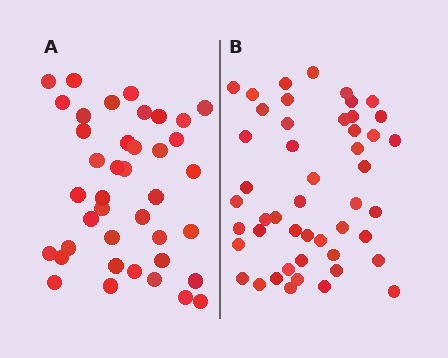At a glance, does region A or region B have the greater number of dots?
Region B (the right region) has more dots.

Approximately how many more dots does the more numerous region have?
Region B has roughly 8 or so more dots than region A.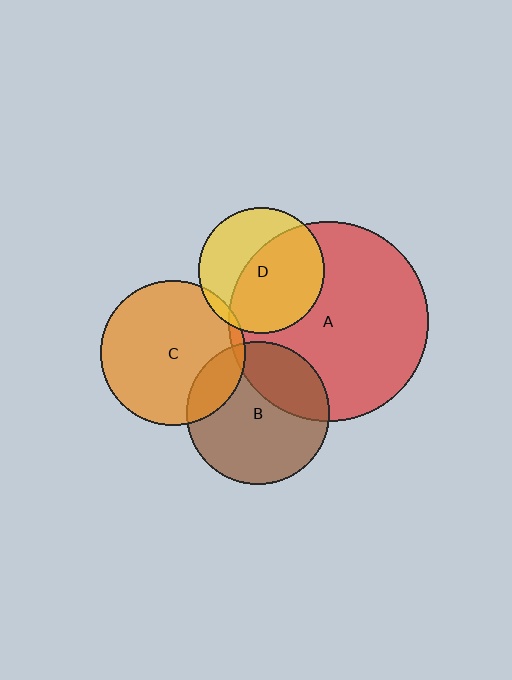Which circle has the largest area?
Circle A (red).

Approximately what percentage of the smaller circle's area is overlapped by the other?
Approximately 5%.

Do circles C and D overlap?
Yes.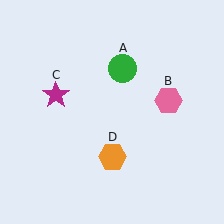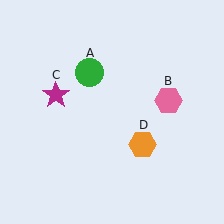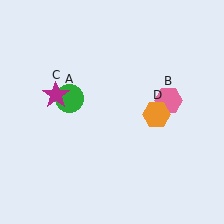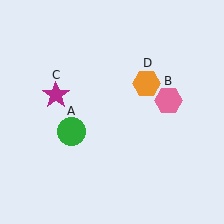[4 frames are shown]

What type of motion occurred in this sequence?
The green circle (object A), orange hexagon (object D) rotated counterclockwise around the center of the scene.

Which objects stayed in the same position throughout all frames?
Pink hexagon (object B) and magenta star (object C) remained stationary.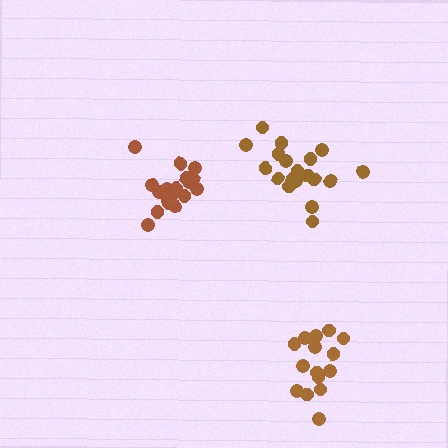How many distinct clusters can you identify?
There are 3 distinct clusters.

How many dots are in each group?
Group 1: 19 dots, Group 2: 19 dots, Group 3: 15 dots (53 total).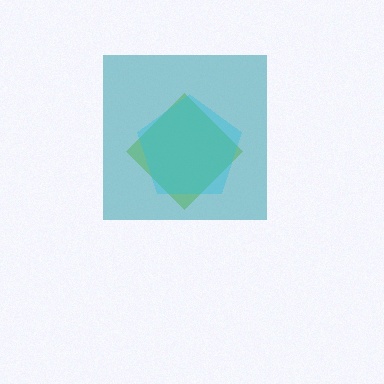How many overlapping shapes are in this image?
There are 3 overlapping shapes in the image.